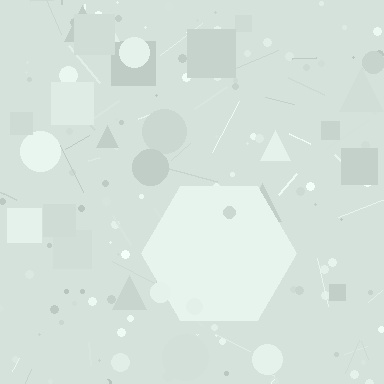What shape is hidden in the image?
A hexagon is hidden in the image.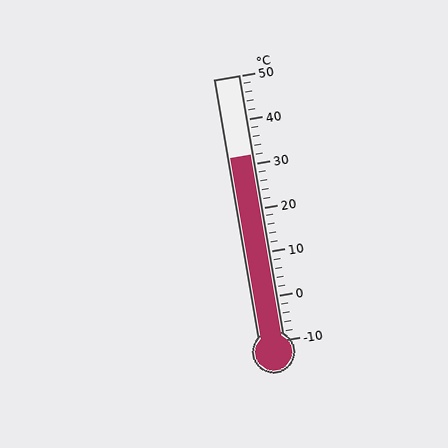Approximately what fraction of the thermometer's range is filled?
The thermometer is filled to approximately 70% of its range.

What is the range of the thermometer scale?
The thermometer scale ranges from -10°C to 50°C.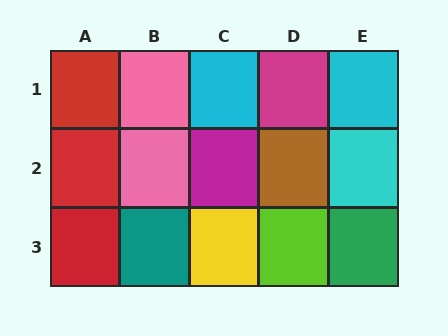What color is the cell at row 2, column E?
Cyan.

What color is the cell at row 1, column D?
Magenta.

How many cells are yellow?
1 cell is yellow.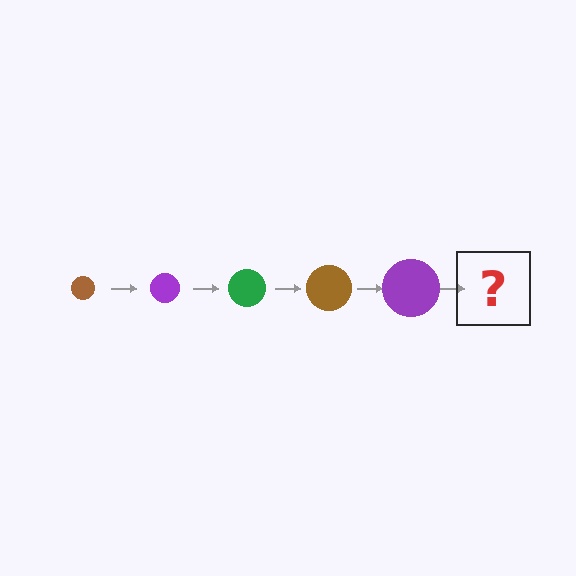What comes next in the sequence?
The next element should be a green circle, larger than the previous one.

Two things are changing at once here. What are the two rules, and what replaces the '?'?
The two rules are that the circle grows larger each step and the color cycles through brown, purple, and green. The '?' should be a green circle, larger than the previous one.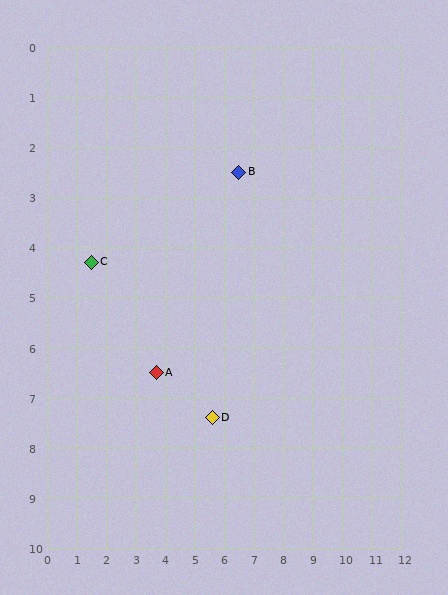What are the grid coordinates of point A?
Point A is at approximately (3.7, 6.5).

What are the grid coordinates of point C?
Point C is at approximately (1.5, 4.3).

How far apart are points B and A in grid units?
Points B and A are about 4.9 grid units apart.